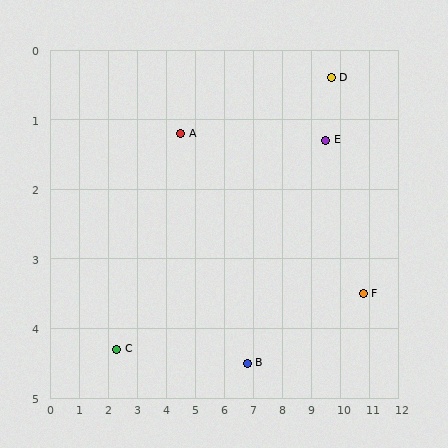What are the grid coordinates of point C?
Point C is at approximately (2.3, 4.3).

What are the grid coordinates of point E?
Point E is at approximately (9.5, 1.3).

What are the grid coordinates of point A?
Point A is at approximately (4.5, 1.2).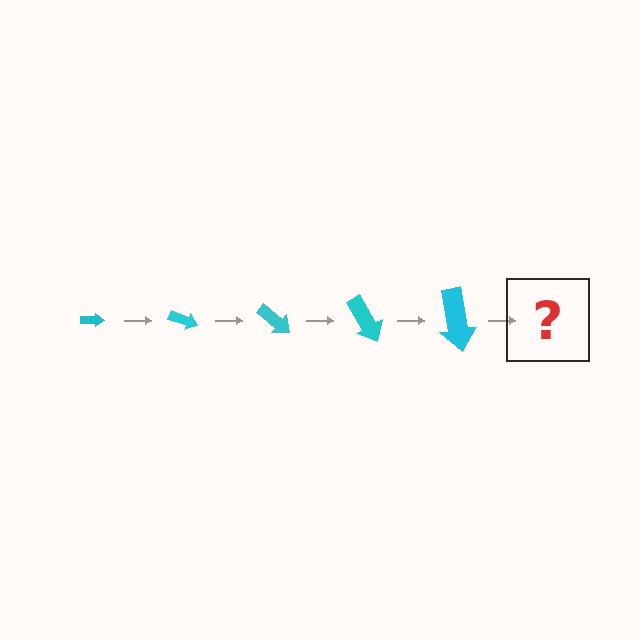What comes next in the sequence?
The next element should be an arrow, larger than the previous one and rotated 100 degrees from the start.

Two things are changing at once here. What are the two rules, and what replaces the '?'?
The two rules are that the arrow grows larger each step and it rotates 20 degrees each step. The '?' should be an arrow, larger than the previous one and rotated 100 degrees from the start.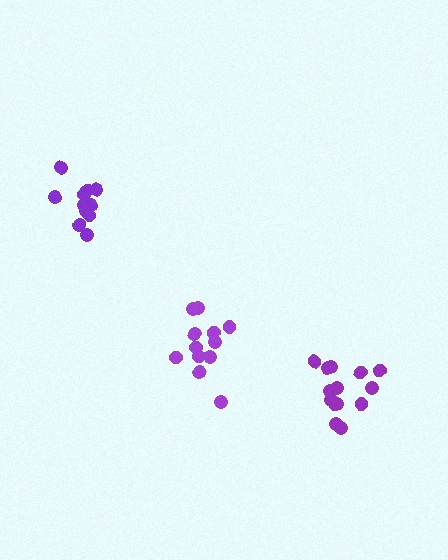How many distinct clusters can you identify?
There are 3 distinct clusters.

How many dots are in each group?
Group 1: 11 dots, Group 2: 12 dots, Group 3: 14 dots (37 total).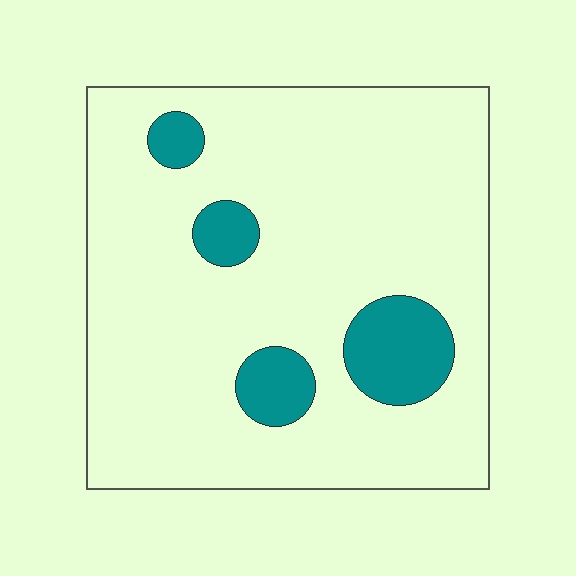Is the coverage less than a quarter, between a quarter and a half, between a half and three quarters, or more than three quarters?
Less than a quarter.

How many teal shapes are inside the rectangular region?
4.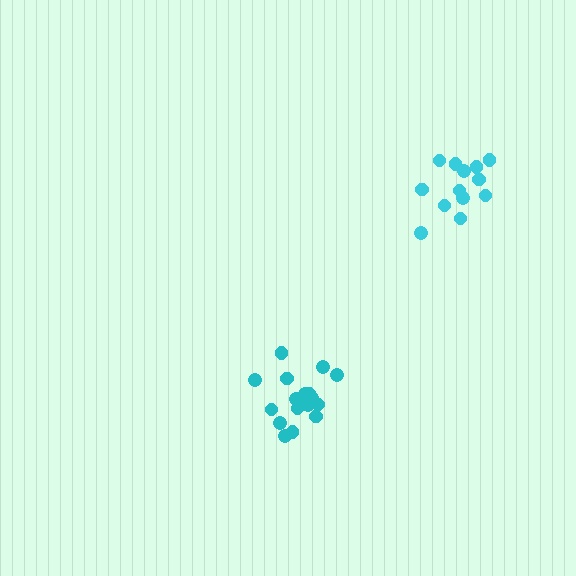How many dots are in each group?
Group 1: 13 dots, Group 2: 17 dots (30 total).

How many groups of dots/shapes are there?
There are 2 groups.